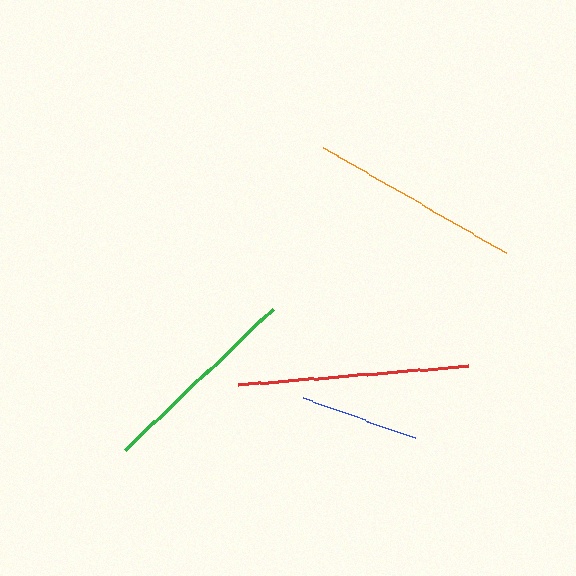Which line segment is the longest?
The red line is the longest at approximately 230 pixels.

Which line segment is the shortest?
The blue line is the shortest at approximately 119 pixels.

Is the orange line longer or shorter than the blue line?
The orange line is longer than the blue line.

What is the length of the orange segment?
The orange segment is approximately 212 pixels long.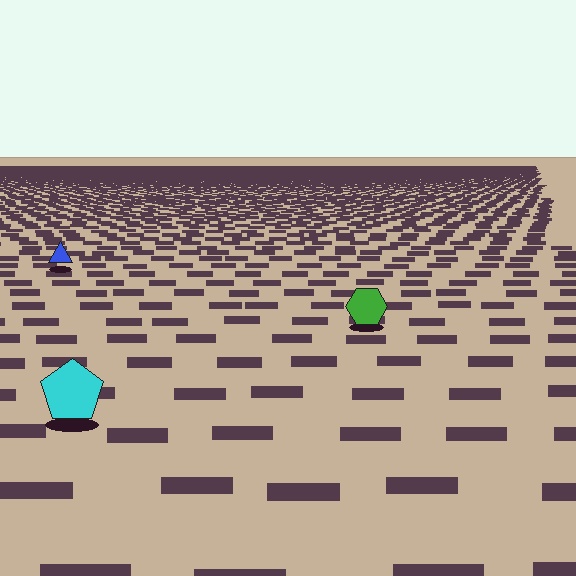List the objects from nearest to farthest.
From nearest to farthest: the cyan pentagon, the green hexagon, the blue triangle.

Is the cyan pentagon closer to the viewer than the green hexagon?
Yes. The cyan pentagon is closer — you can tell from the texture gradient: the ground texture is coarser near it.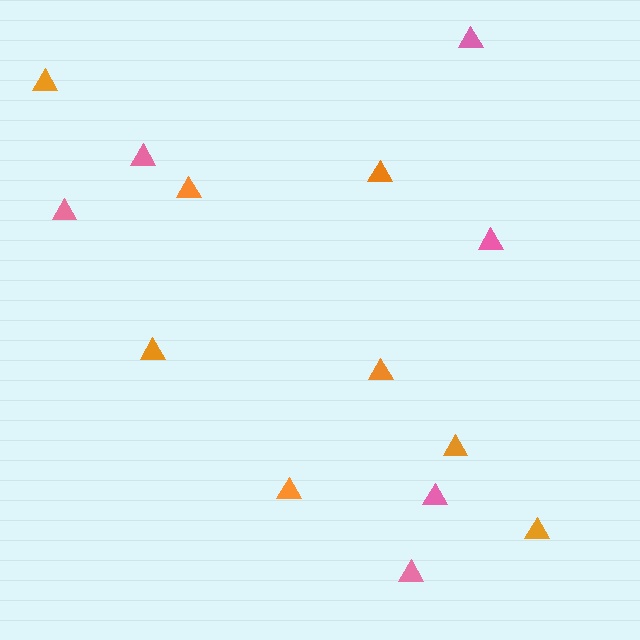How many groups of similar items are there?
There are 2 groups: one group of pink triangles (6) and one group of orange triangles (8).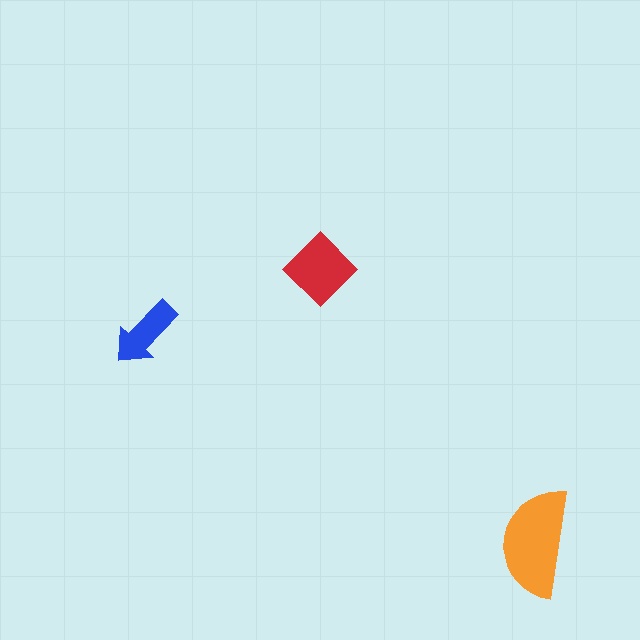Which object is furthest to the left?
The blue arrow is leftmost.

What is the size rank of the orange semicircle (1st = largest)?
1st.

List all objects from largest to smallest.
The orange semicircle, the red diamond, the blue arrow.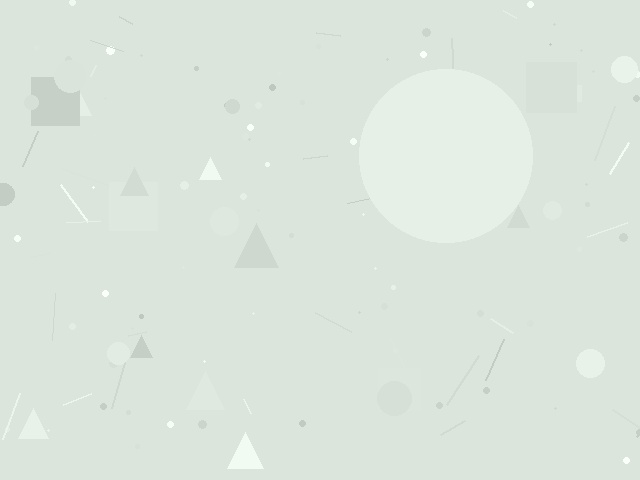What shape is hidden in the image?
A circle is hidden in the image.